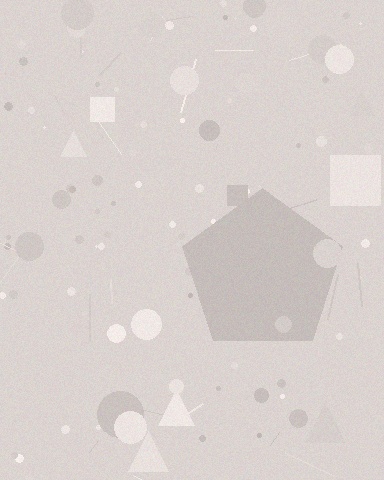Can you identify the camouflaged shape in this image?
The camouflaged shape is a pentagon.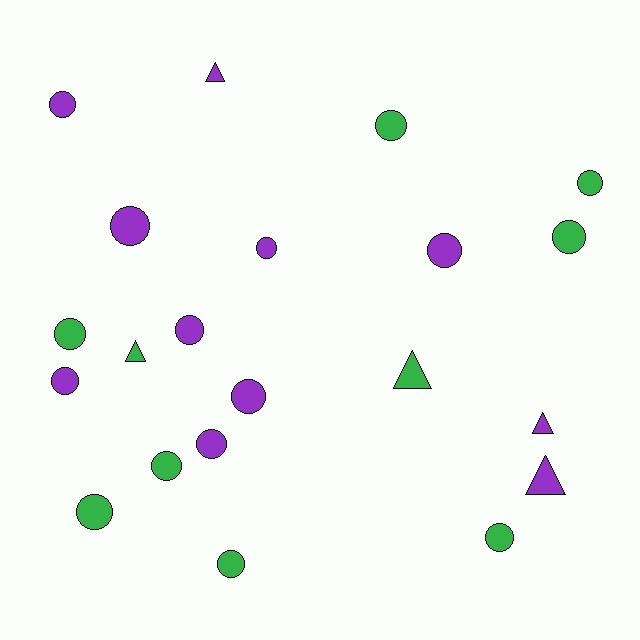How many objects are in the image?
There are 21 objects.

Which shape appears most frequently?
Circle, with 16 objects.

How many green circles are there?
There are 8 green circles.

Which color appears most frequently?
Purple, with 11 objects.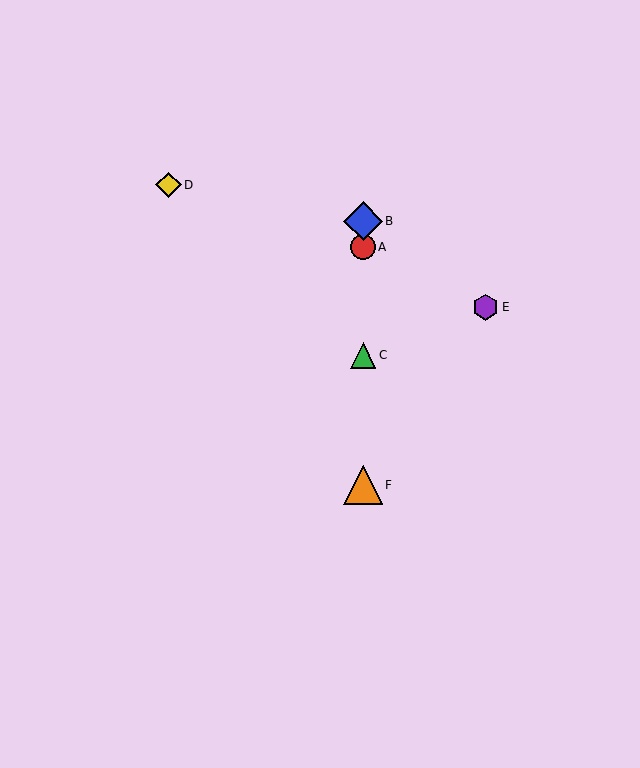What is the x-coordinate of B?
Object B is at x≈363.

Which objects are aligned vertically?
Objects A, B, C, F are aligned vertically.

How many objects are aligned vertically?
4 objects (A, B, C, F) are aligned vertically.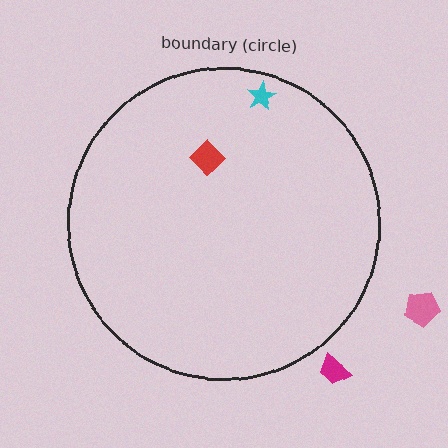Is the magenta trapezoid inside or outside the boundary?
Outside.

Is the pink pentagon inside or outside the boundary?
Outside.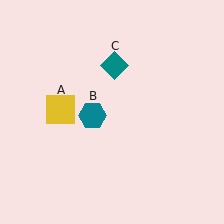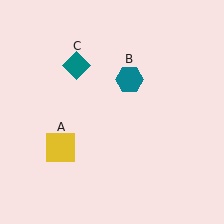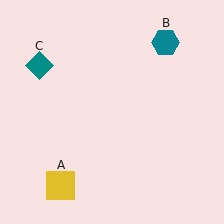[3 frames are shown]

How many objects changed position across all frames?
3 objects changed position: yellow square (object A), teal hexagon (object B), teal diamond (object C).